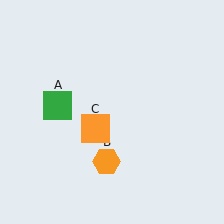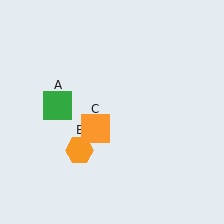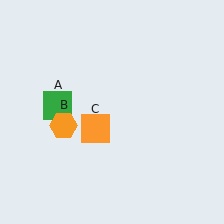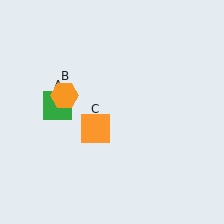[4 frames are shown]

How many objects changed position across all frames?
1 object changed position: orange hexagon (object B).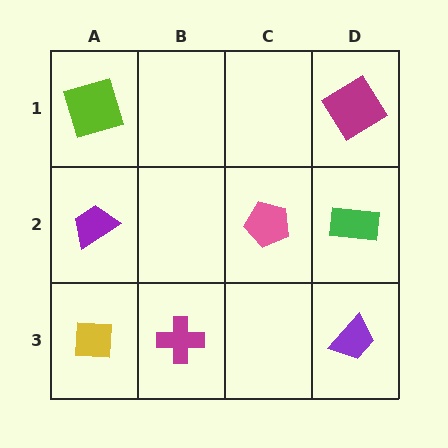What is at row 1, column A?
A lime square.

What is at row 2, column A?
A purple trapezoid.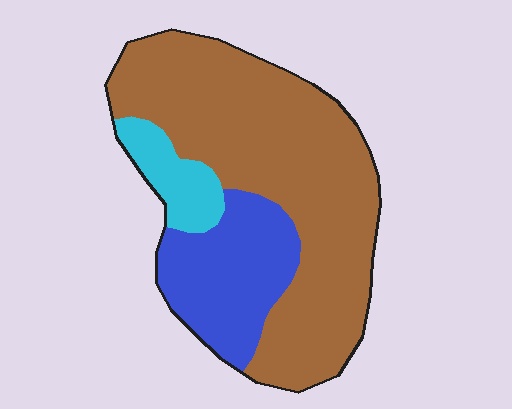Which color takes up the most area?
Brown, at roughly 65%.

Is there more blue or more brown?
Brown.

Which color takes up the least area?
Cyan, at roughly 10%.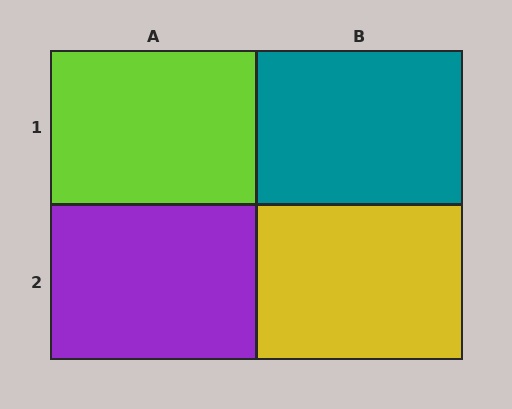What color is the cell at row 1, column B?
Teal.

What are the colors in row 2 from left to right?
Purple, yellow.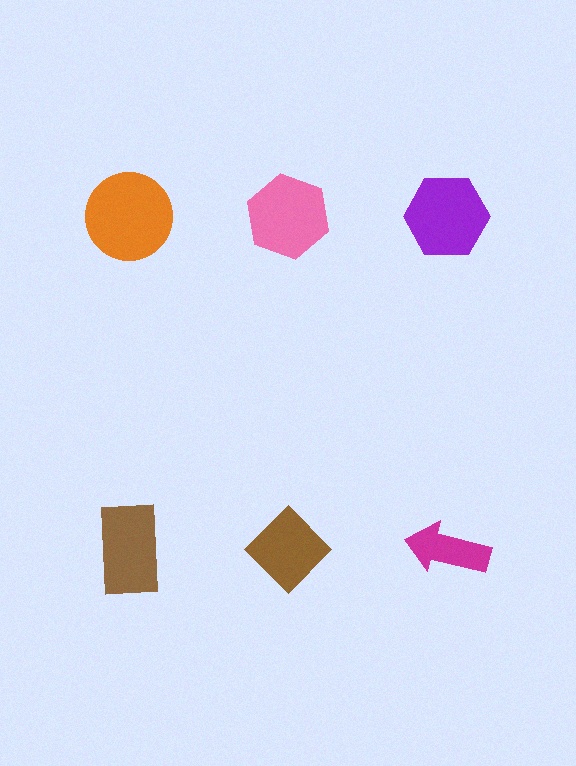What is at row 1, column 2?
A pink hexagon.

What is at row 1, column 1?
An orange circle.